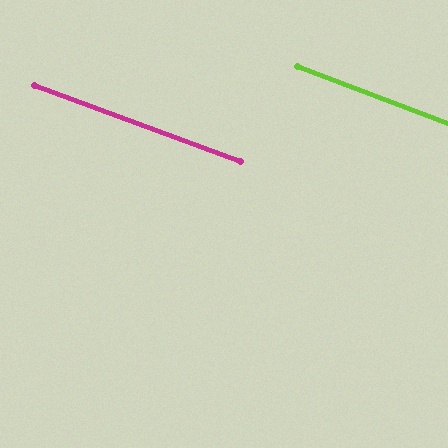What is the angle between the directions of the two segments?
Approximately 0 degrees.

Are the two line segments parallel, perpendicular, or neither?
Parallel — their directions differ by only 0.3°.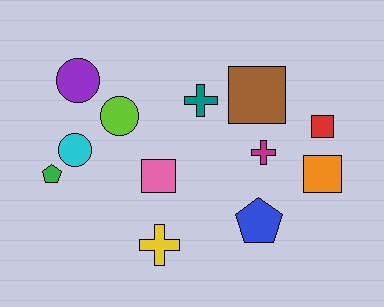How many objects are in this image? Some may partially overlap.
There are 12 objects.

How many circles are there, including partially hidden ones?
There are 3 circles.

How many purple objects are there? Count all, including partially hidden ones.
There is 1 purple object.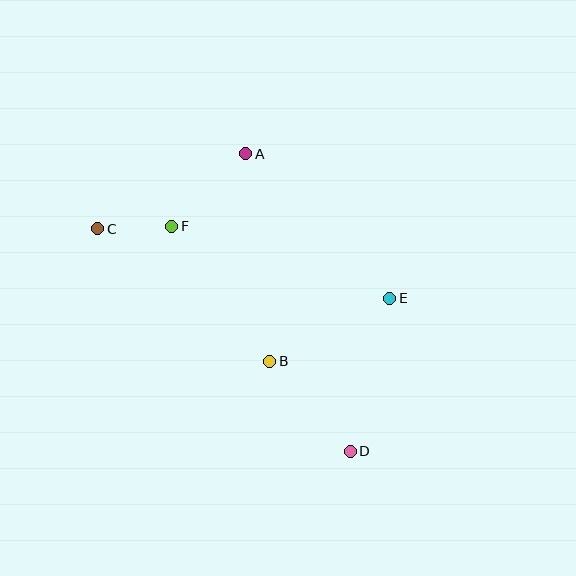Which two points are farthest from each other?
Points C and D are farthest from each other.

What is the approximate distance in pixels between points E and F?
The distance between E and F is approximately 230 pixels.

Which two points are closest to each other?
Points C and F are closest to each other.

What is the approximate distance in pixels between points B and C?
The distance between B and C is approximately 217 pixels.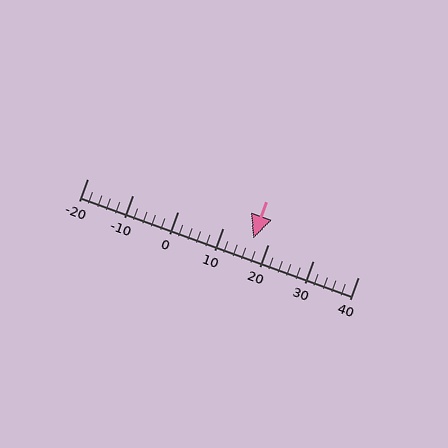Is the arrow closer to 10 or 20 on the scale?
The arrow is closer to 20.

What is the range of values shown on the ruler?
The ruler shows values from -20 to 40.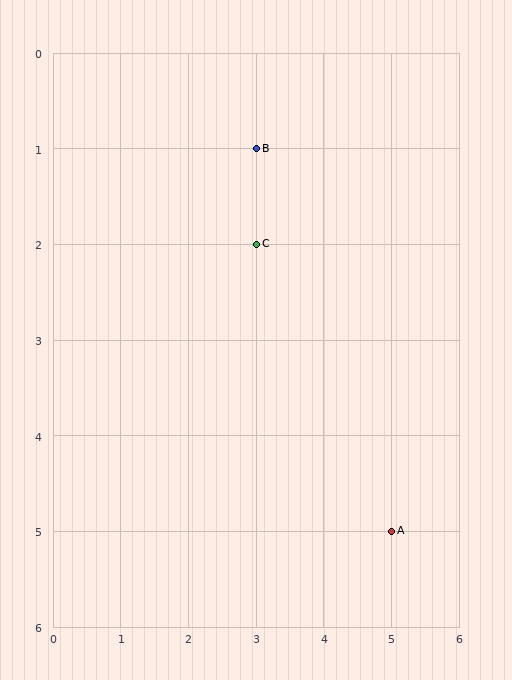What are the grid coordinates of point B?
Point B is at grid coordinates (3, 1).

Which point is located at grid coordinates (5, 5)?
Point A is at (5, 5).